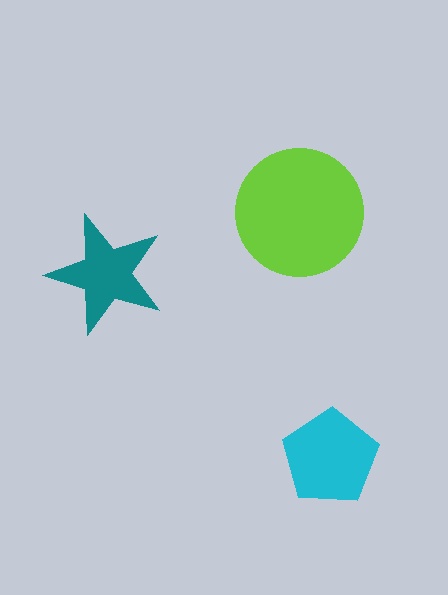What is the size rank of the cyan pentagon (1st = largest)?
2nd.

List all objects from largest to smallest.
The lime circle, the cyan pentagon, the teal star.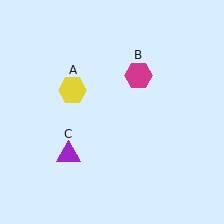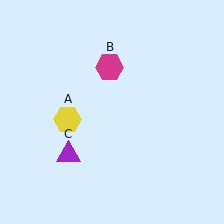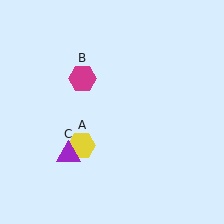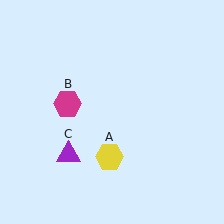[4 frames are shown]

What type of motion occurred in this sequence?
The yellow hexagon (object A), magenta hexagon (object B) rotated counterclockwise around the center of the scene.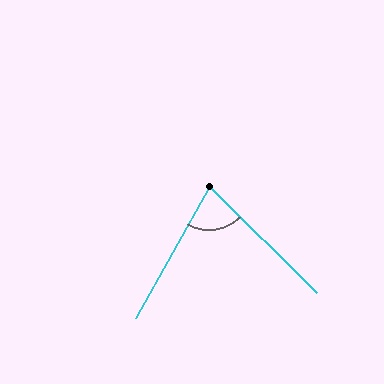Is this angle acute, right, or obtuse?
It is acute.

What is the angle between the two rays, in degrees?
Approximately 74 degrees.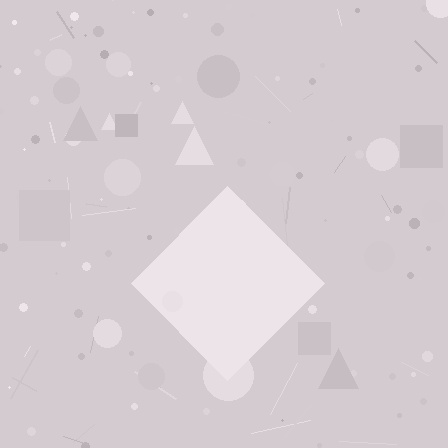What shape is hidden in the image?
A diamond is hidden in the image.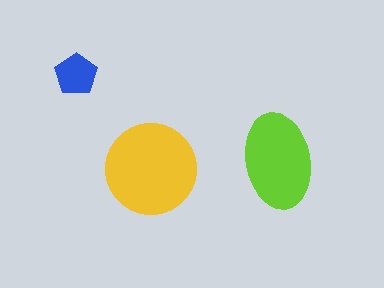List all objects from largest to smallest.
The yellow circle, the lime ellipse, the blue pentagon.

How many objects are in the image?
There are 3 objects in the image.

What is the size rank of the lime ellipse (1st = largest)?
2nd.